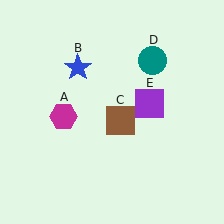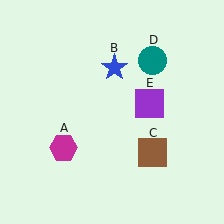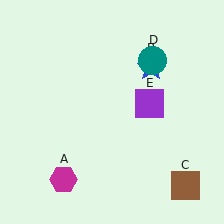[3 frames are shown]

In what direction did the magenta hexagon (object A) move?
The magenta hexagon (object A) moved down.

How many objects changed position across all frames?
3 objects changed position: magenta hexagon (object A), blue star (object B), brown square (object C).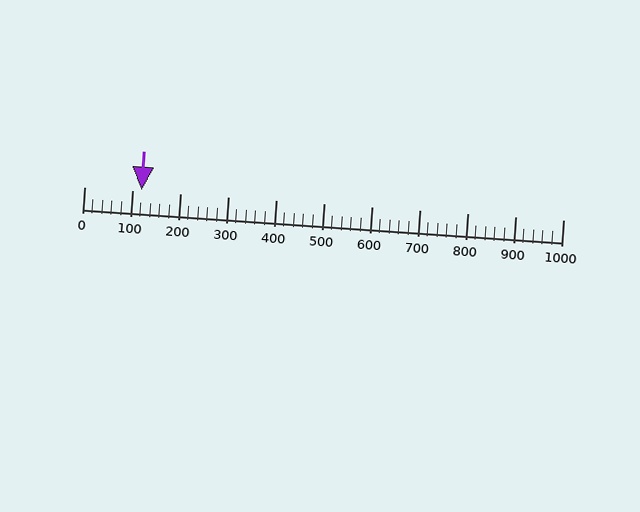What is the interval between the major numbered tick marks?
The major tick marks are spaced 100 units apart.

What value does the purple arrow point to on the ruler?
The purple arrow points to approximately 120.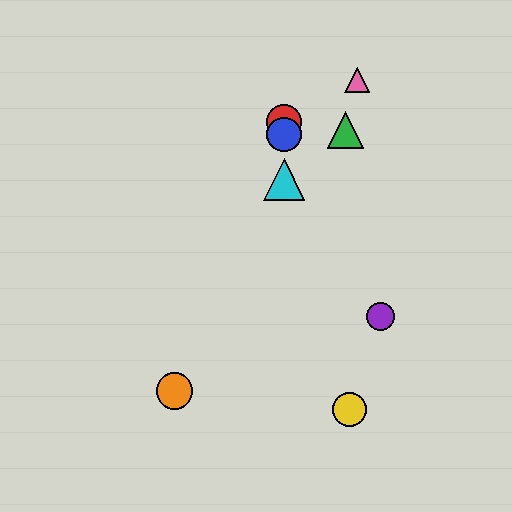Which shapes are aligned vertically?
The red circle, the blue circle, the cyan triangle are aligned vertically.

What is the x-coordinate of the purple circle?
The purple circle is at x≈380.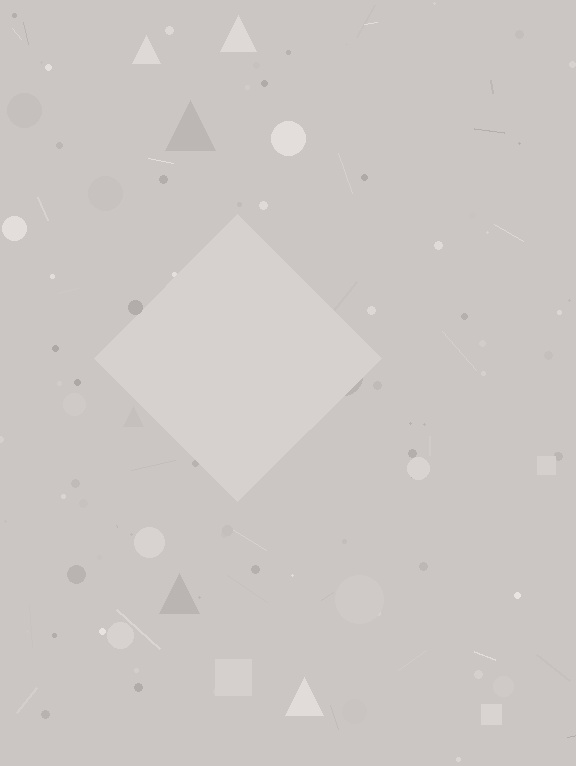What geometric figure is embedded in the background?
A diamond is embedded in the background.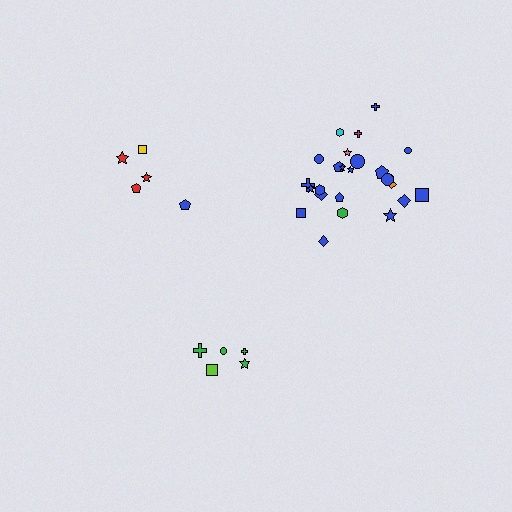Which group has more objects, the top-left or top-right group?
The top-right group.